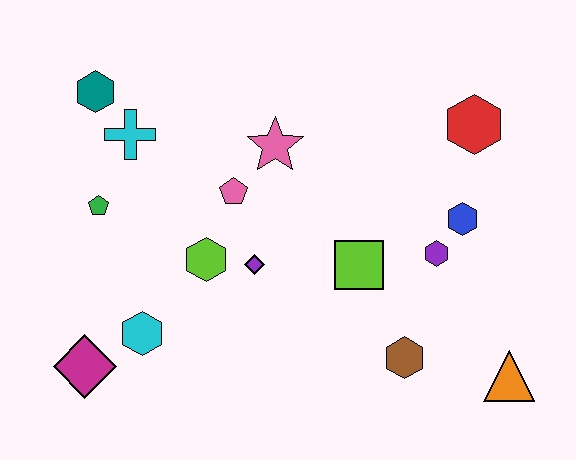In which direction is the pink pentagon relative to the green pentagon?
The pink pentagon is to the right of the green pentagon.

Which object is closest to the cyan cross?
The teal hexagon is closest to the cyan cross.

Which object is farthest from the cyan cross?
The orange triangle is farthest from the cyan cross.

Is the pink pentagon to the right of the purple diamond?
No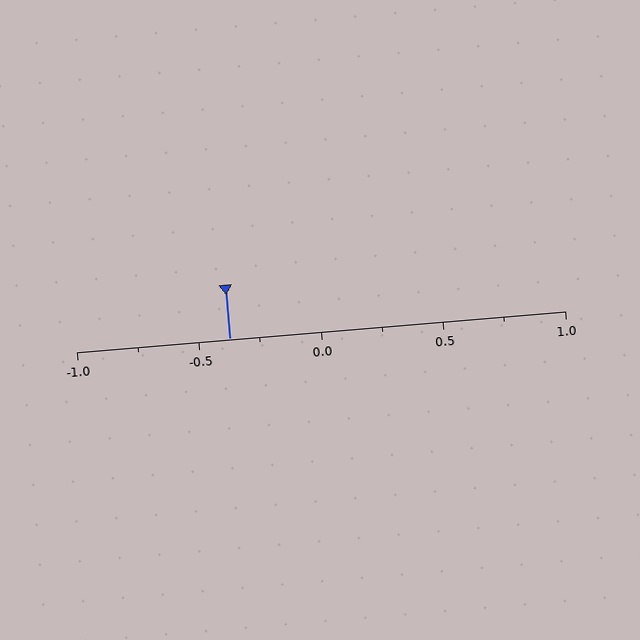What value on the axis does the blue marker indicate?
The marker indicates approximately -0.38.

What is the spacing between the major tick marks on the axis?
The major ticks are spaced 0.5 apart.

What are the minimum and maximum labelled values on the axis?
The axis runs from -1.0 to 1.0.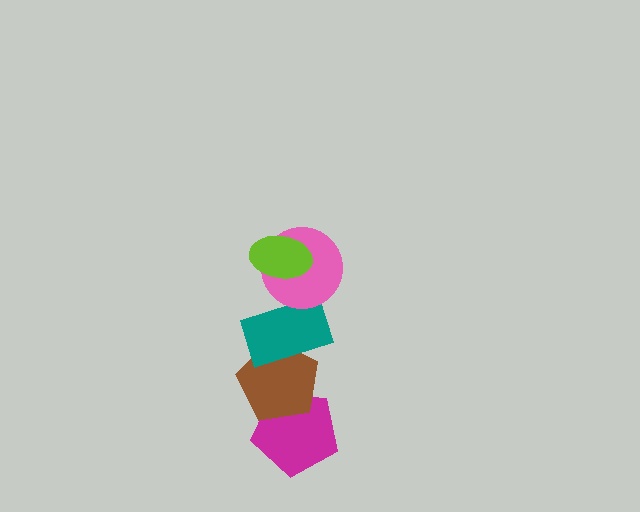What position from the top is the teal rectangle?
The teal rectangle is 3rd from the top.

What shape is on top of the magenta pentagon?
The brown pentagon is on top of the magenta pentagon.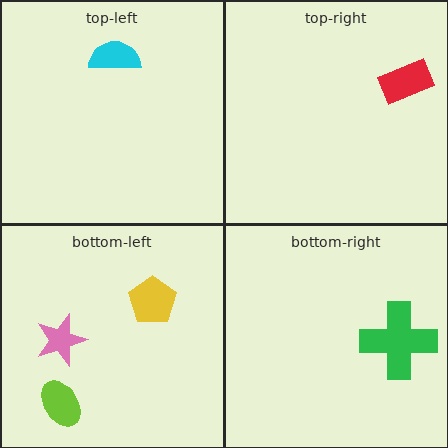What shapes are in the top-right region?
The red rectangle.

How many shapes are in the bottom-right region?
1.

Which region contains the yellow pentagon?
The bottom-left region.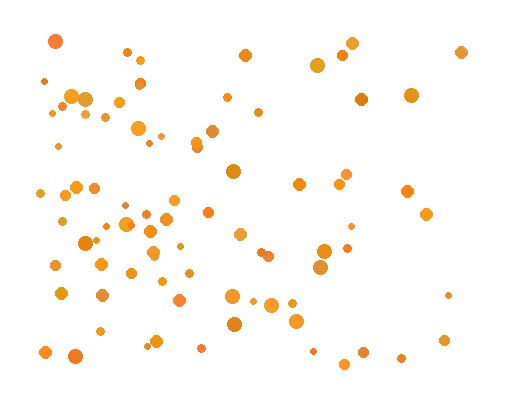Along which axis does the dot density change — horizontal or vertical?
Horizontal.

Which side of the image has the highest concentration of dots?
The left.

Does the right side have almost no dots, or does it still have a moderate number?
Still a moderate number, just noticeably fewer than the left.